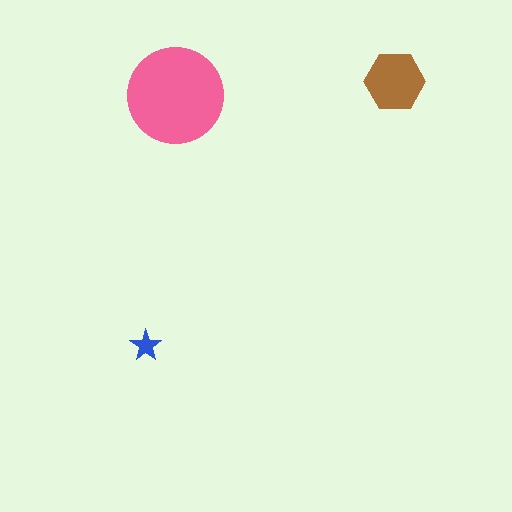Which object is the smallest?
The blue star.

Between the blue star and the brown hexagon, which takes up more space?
The brown hexagon.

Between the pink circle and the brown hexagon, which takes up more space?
The pink circle.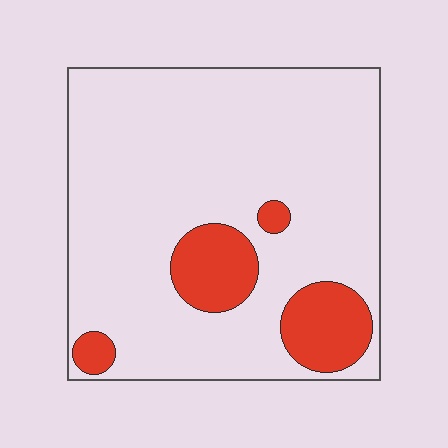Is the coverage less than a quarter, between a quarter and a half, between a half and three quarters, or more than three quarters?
Less than a quarter.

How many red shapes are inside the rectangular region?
4.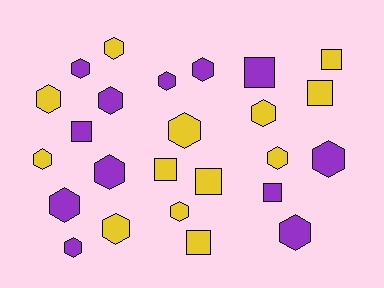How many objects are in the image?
There are 25 objects.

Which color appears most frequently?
Yellow, with 13 objects.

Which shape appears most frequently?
Hexagon, with 17 objects.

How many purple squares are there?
There are 3 purple squares.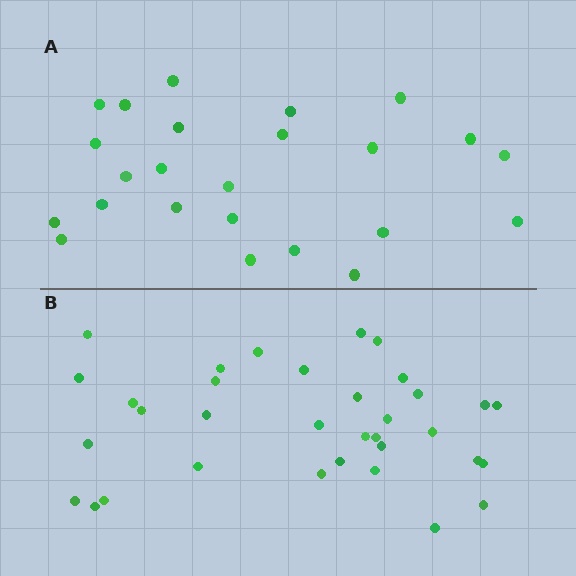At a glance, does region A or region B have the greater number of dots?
Region B (the bottom region) has more dots.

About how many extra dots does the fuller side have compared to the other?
Region B has roughly 10 or so more dots than region A.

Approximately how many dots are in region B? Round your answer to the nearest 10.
About 30 dots. (The exact count is 34, which rounds to 30.)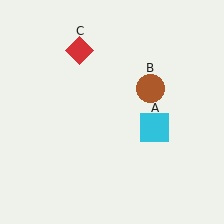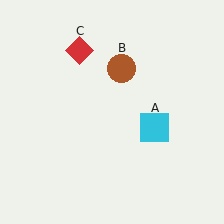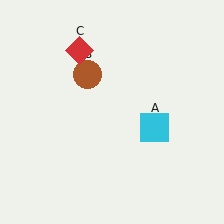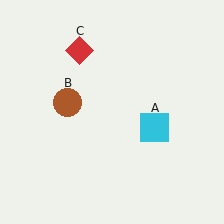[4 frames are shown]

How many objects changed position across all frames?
1 object changed position: brown circle (object B).